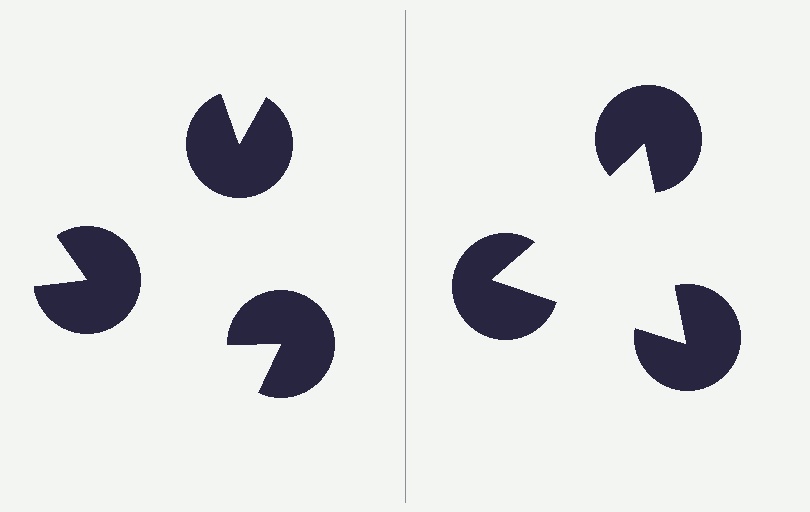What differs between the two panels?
The pac-man discs are positioned identically on both sides; only the wedge orientations differ. On the right they align to a triangle; on the left they are misaligned.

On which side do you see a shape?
An illusory triangle appears on the right side. On the left side the wedge cuts are rotated, so no coherent shape forms.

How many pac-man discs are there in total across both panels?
6 — 3 on each side.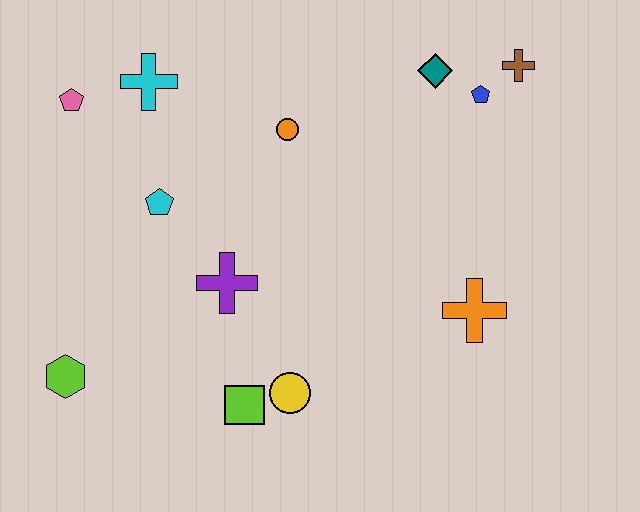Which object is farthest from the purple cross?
The brown cross is farthest from the purple cross.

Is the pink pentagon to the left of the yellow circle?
Yes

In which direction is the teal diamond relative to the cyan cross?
The teal diamond is to the right of the cyan cross.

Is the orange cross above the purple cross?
No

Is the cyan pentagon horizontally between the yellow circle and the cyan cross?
Yes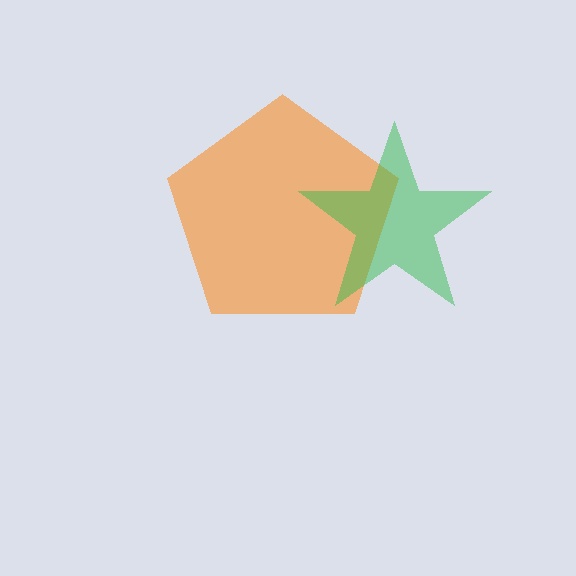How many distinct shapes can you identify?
There are 2 distinct shapes: an orange pentagon, a green star.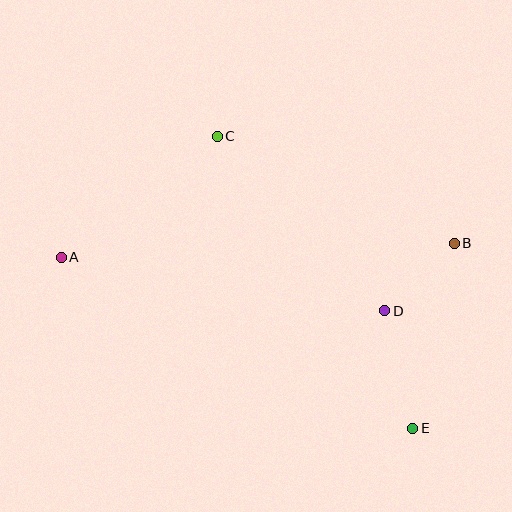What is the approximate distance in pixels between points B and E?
The distance between B and E is approximately 190 pixels.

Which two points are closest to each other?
Points B and D are closest to each other.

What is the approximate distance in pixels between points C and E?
The distance between C and E is approximately 352 pixels.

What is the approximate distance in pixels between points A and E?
The distance between A and E is approximately 391 pixels.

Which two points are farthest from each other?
Points A and B are farthest from each other.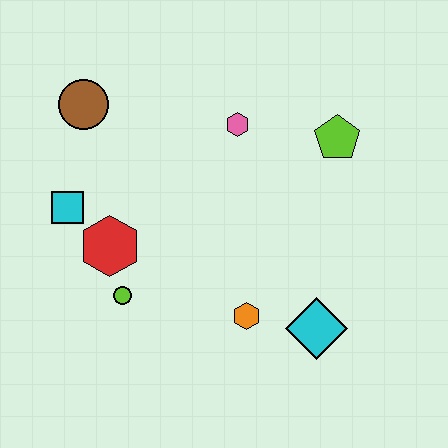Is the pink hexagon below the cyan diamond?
No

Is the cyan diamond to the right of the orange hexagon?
Yes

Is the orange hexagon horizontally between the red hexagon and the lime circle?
No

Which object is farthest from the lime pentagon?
The cyan square is farthest from the lime pentagon.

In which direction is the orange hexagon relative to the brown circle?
The orange hexagon is below the brown circle.